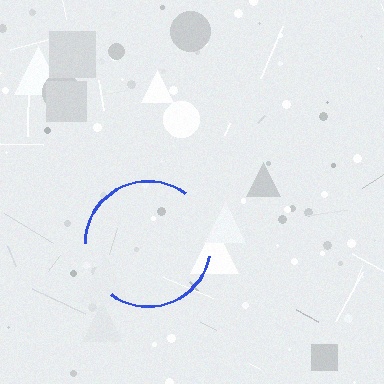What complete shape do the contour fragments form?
The contour fragments form a circle.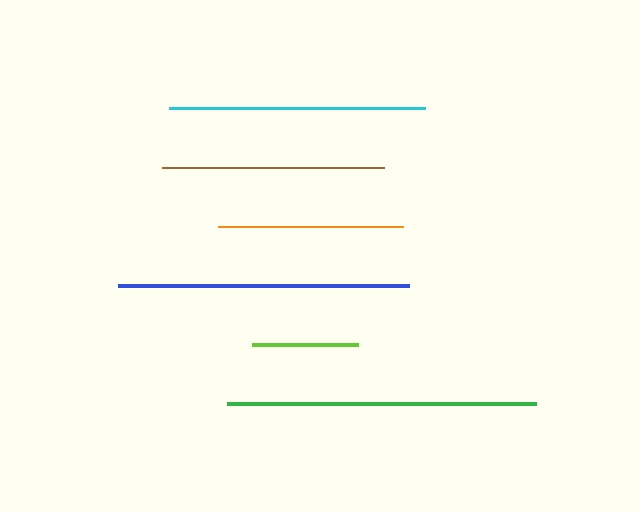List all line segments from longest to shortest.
From longest to shortest: green, blue, cyan, brown, orange, lime.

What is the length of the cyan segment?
The cyan segment is approximately 256 pixels long.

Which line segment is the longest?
The green line is the longest at approximately 309 pixels.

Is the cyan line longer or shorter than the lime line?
The cyan line is longer than the lime line.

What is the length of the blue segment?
The blue segment is approximately 291 pixels long.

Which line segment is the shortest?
The lime line is the shortest at approximately 106 pixels.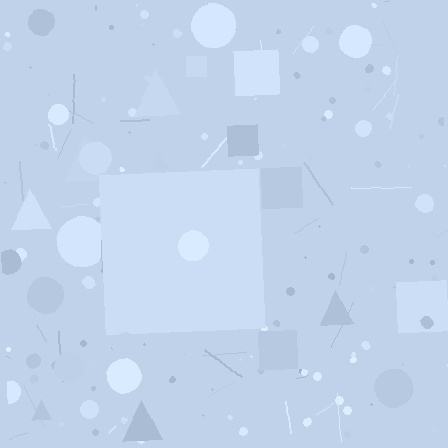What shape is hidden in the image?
A square is hidden in the image.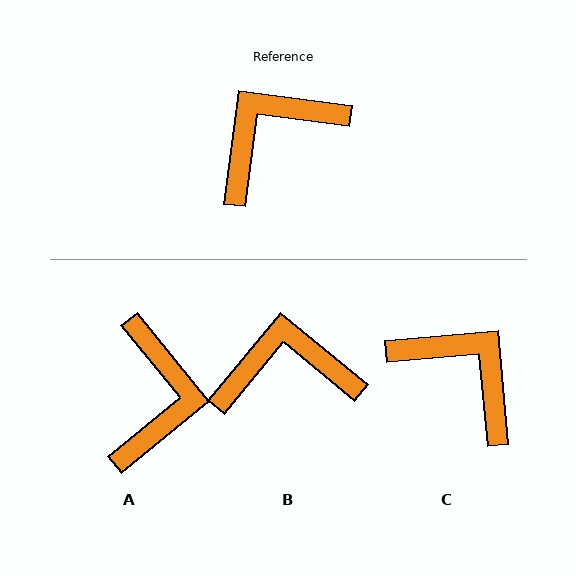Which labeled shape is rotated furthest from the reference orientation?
A, about 134 degrees away.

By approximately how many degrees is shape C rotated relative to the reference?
Approximately 78 degrees clockwise.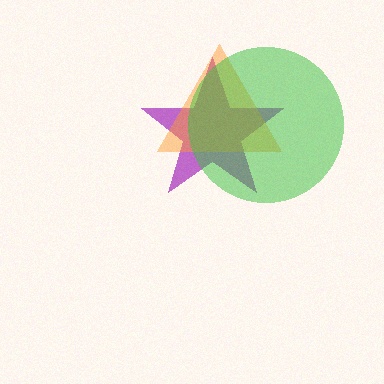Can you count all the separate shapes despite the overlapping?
Yes, there are 3 separate shapes.